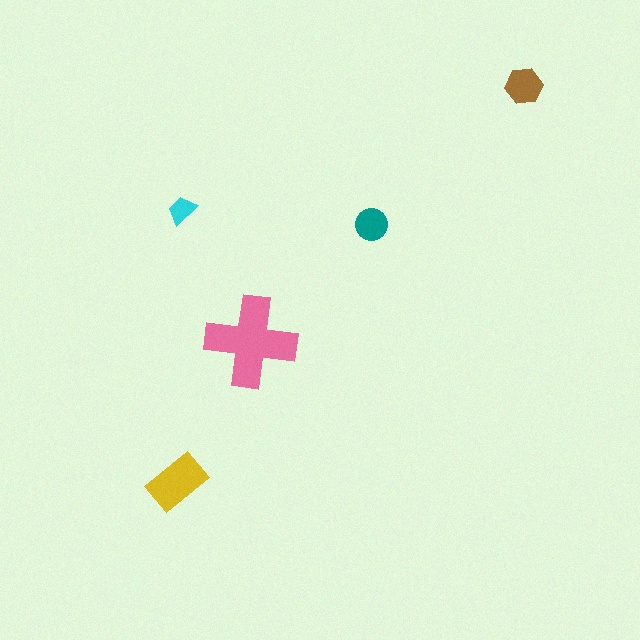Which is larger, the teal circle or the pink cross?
The pink cross.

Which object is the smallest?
The cyan trapezoid.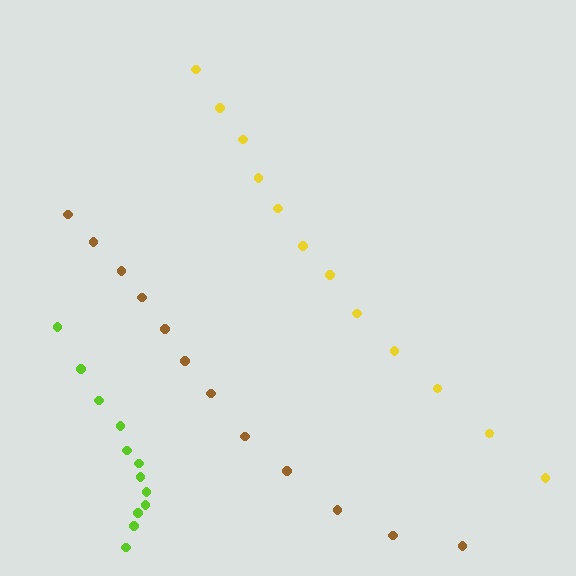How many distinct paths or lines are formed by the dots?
There are 3 distinct paths.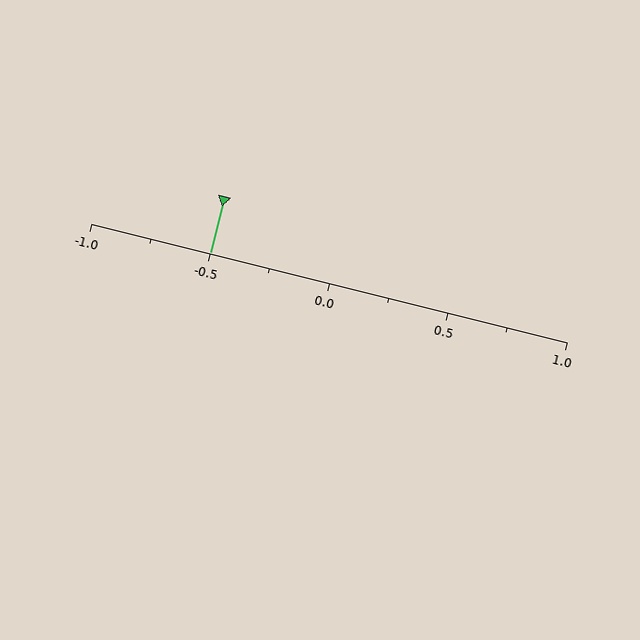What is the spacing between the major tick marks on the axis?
The major ticks are spaced 0.5 apart.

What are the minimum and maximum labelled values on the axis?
The axis runs from -1.0 to 1.0.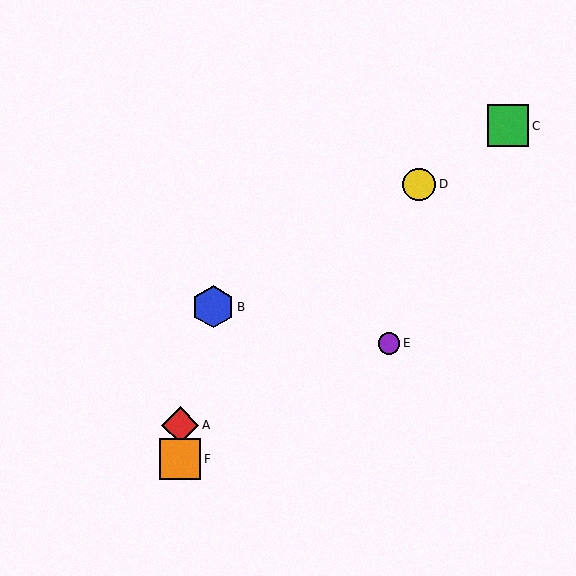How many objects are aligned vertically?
2 objects (A, F) are aligned vertically.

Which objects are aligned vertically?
Objects A, F are aligned vertically.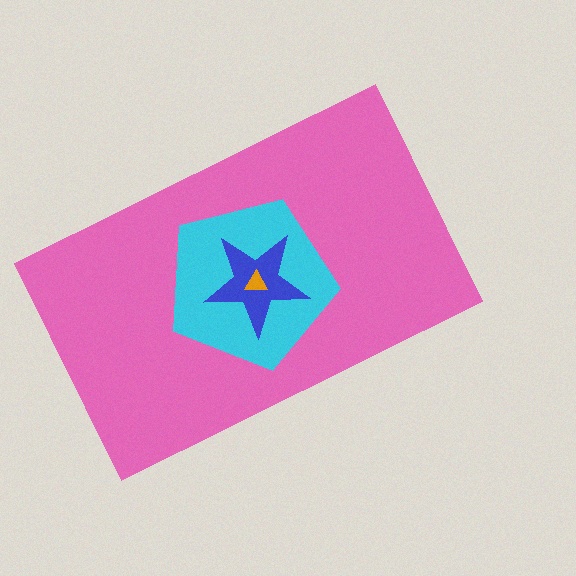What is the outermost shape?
The pink rectangle.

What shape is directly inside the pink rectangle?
The cyan pentagon.